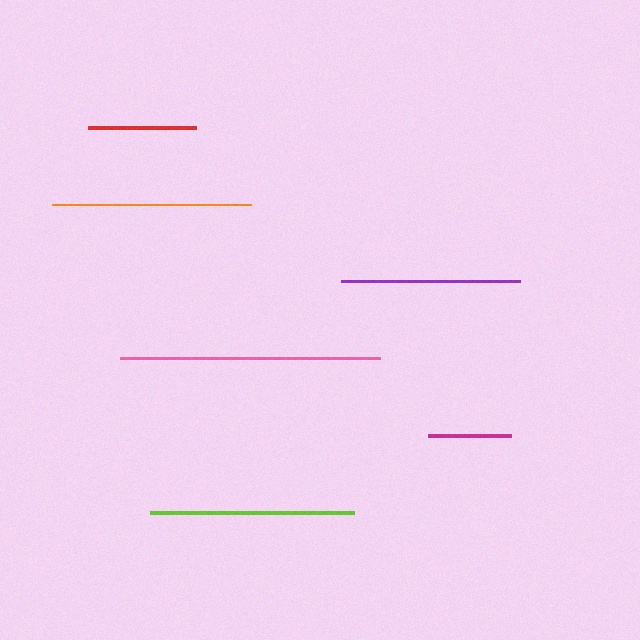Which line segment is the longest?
The pink line is the longest at approximately 260 pixels.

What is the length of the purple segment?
The purple segment is approximately 179 pixels long.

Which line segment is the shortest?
The magenta line is the shortest at approximately 83 pixels.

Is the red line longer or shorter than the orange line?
The orange line is longer than the red line.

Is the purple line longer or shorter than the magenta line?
The purple line is longer than the magenta line.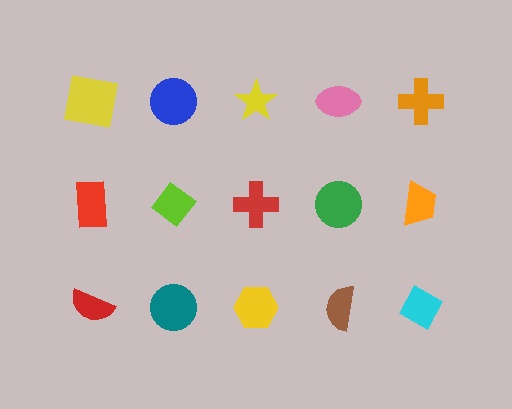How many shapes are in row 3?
5 shapes.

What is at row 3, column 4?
A brown semicircle.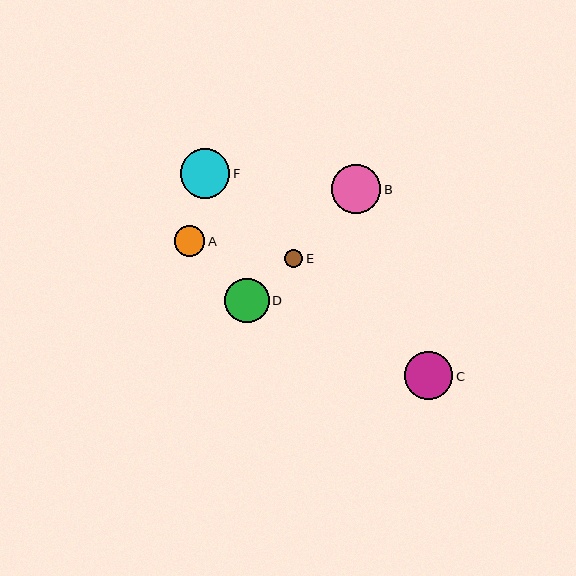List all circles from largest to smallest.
From largest to smallest: F, B, C, D, A, E.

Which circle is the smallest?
Circle E is the smallest with a size of approximately 19 pixels.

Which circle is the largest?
Circle F is the largest with a size of approximately 49 pixels.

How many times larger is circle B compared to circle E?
Circle B is approximately 2.6 times the size of circle E.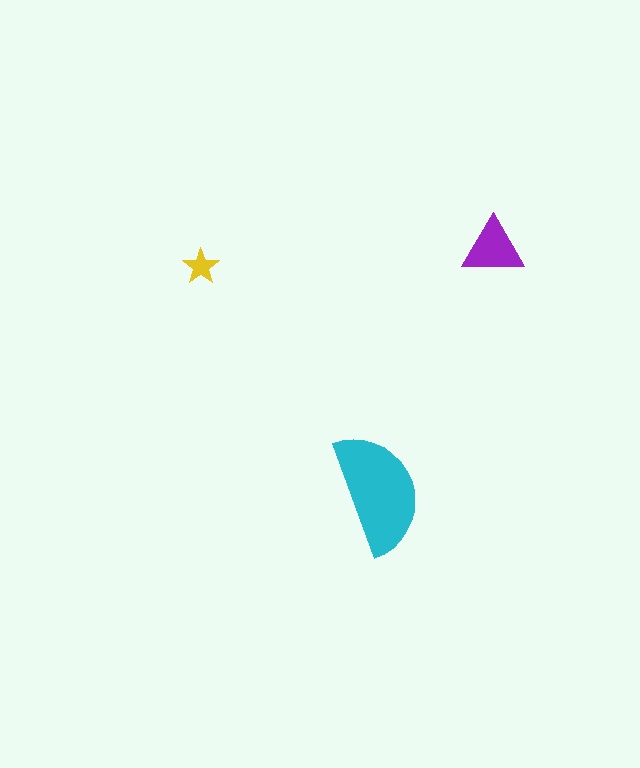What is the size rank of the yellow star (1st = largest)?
3rd.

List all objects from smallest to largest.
The yellow star, the purple triangle, the cyan semicircle.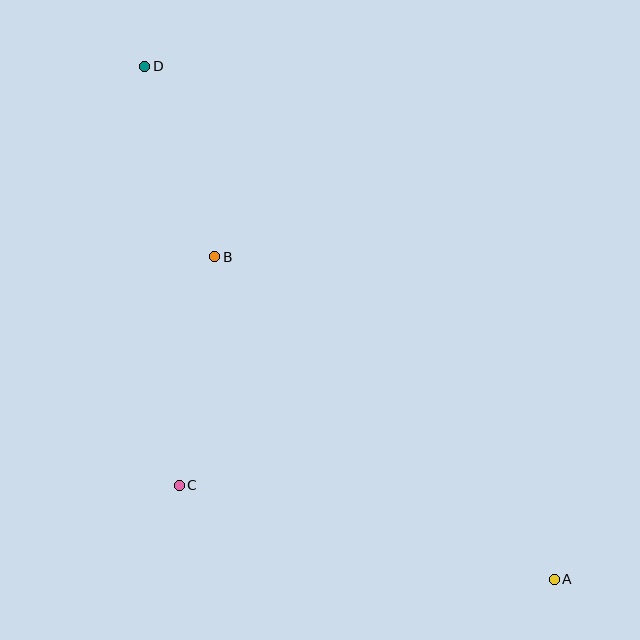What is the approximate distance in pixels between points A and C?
The distance between A and C is approximately 387 pixels.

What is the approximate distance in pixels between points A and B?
The distance between A and B is approximately 468 pixels.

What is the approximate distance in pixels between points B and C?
The distance between B and C is approximately 231 pixels.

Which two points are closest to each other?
Points B and D are closest to each other.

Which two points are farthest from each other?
Points A and D are farthest from each other.